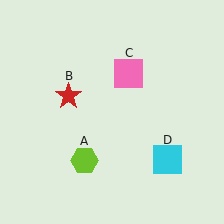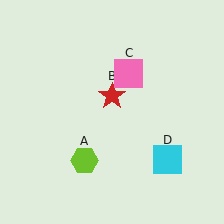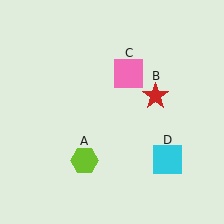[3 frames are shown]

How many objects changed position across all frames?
1 object changed position: red star (object B).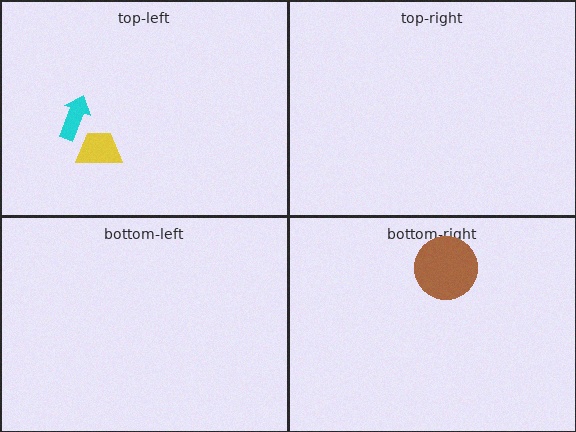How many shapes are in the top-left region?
2.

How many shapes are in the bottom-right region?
1.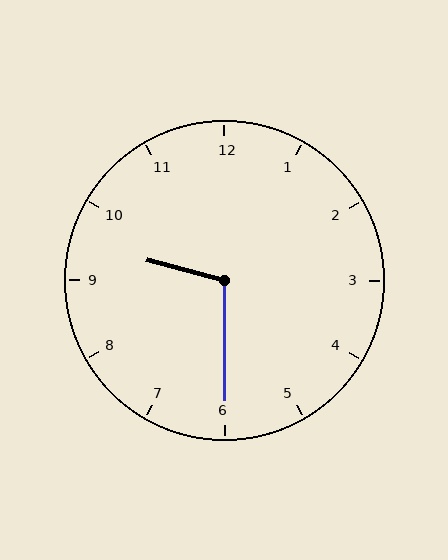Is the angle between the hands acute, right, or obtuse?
It is obtuse.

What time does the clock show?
9:30.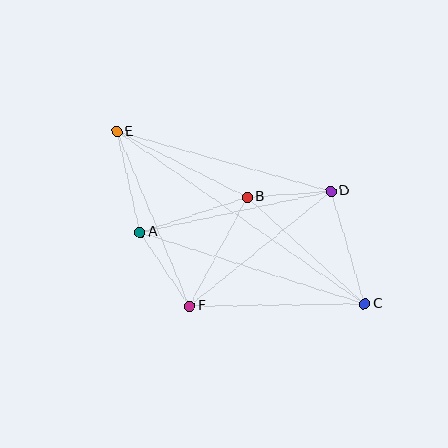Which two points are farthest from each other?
Points C and E are farthest from each other.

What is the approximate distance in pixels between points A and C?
The distance between A and C is approximately 236 pixels.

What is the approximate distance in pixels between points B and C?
The distance between B and C is approximately 159 pixels.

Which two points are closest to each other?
Points B and D are closest to each other.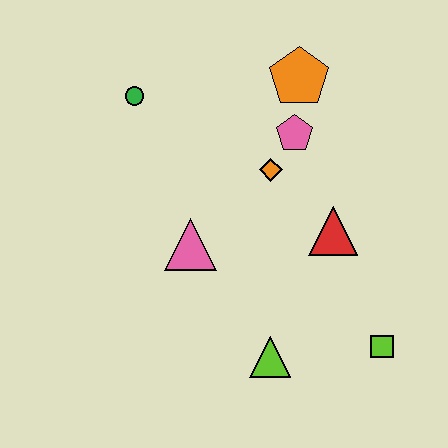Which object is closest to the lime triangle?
The lime square is closest to the lime triangle.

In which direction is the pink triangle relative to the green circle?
The pink triangle is below the green circle.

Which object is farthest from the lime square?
The green circle is farthest from the lime square.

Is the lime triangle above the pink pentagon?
No